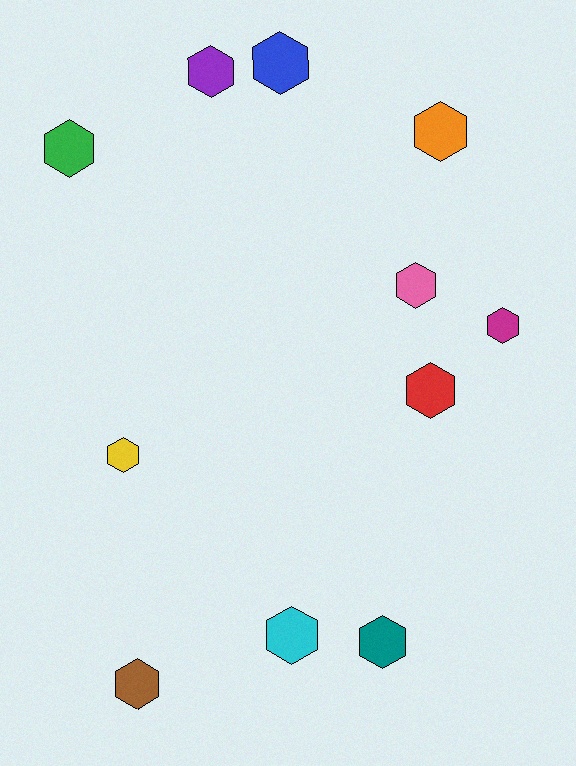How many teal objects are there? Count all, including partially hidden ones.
There is 1 teal object.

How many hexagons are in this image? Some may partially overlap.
There are 11 hexagons.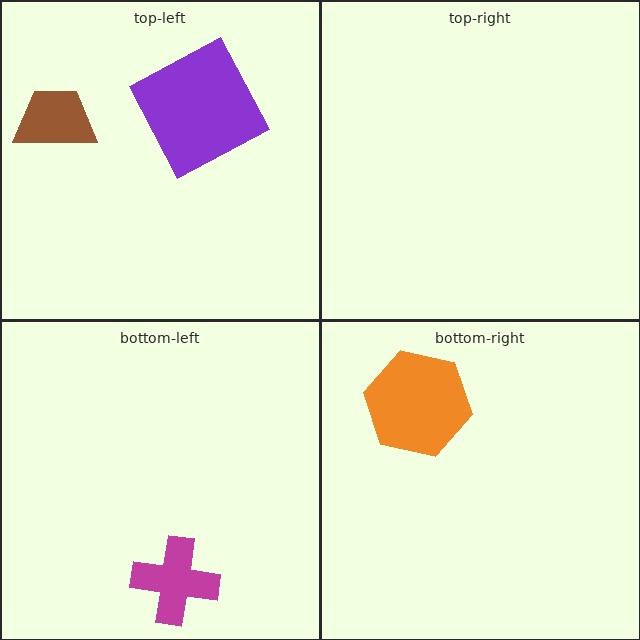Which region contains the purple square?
The top-left region.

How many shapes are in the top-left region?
2.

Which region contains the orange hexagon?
The bottom-right region.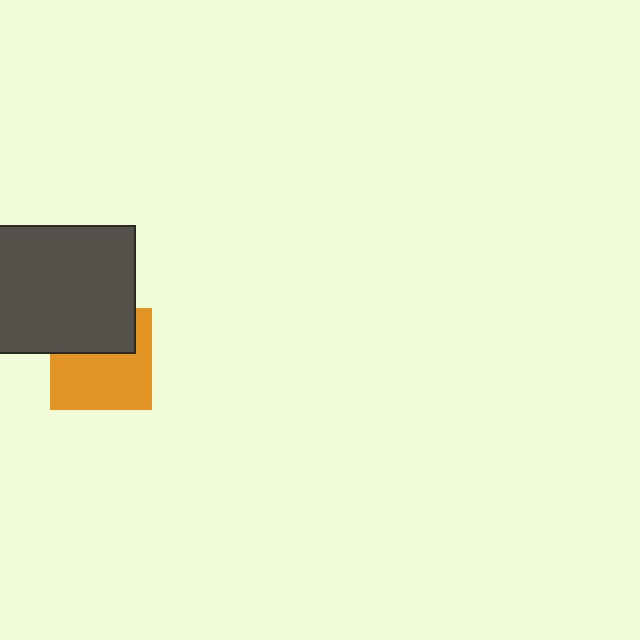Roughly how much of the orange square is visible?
About half of it is visible (roughly 62%).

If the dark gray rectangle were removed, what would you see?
You would see the complete orange square.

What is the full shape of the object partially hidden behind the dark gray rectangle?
The partially hidden object is an orange square.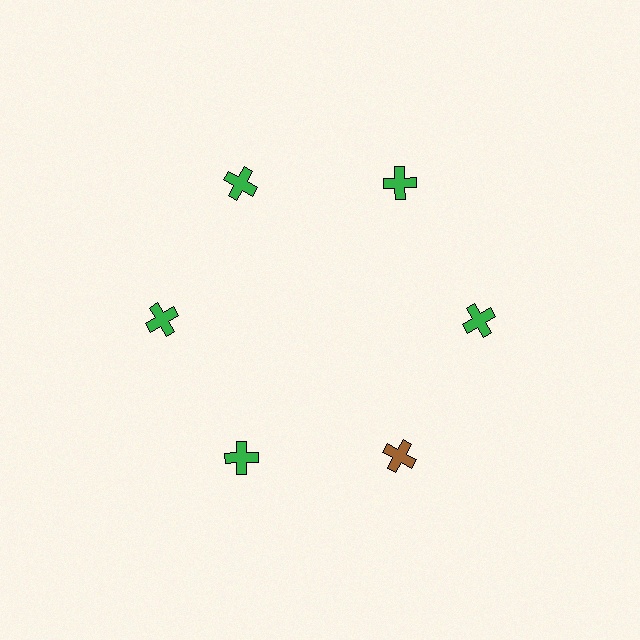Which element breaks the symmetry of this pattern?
The brown cross at roughly the 5 o'clock position breaks the symmetry. All other shapes are green crosses.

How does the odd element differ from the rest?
It has a different color: brown instead of green.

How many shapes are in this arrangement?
There are 6 shapes arranged in a ring pattern.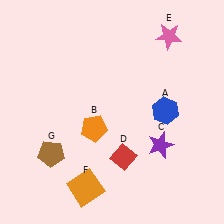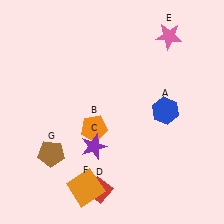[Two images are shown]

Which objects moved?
The objects that moved are: the purple star (C), the red diamond (D).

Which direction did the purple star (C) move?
The purple star (C) moved left.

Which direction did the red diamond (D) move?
The red diamond (D) moved down.